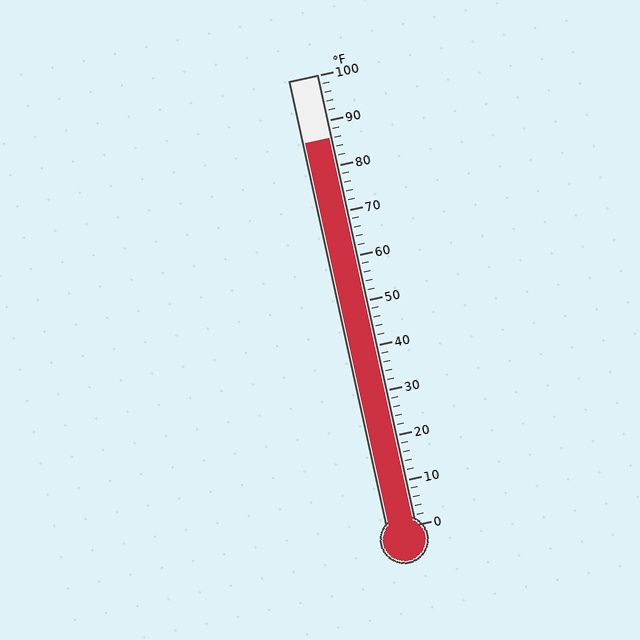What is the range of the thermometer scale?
The thermometer scale ranges from 0°F to 100°F.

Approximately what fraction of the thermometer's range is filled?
The thermometer is filled to approximately 85% of its range.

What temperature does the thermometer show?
The thermometer shows approximately 86°F.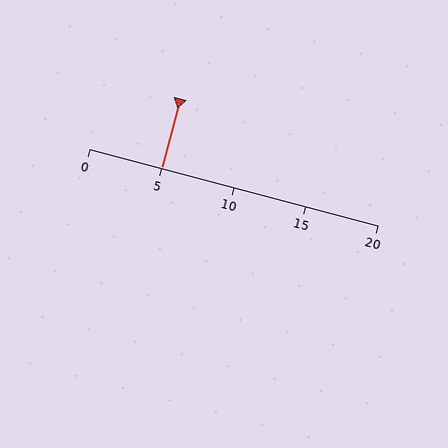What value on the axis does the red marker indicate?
The marker indicates approximately 5.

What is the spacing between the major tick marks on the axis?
The major ticks are spaced 5 apart.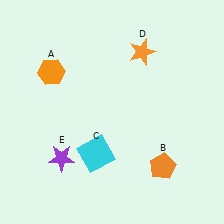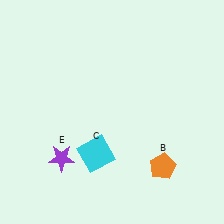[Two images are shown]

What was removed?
The orange hexagon (A), the orange star (D) were removed in Image 2.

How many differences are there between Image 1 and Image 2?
There are 2 differences between the two images.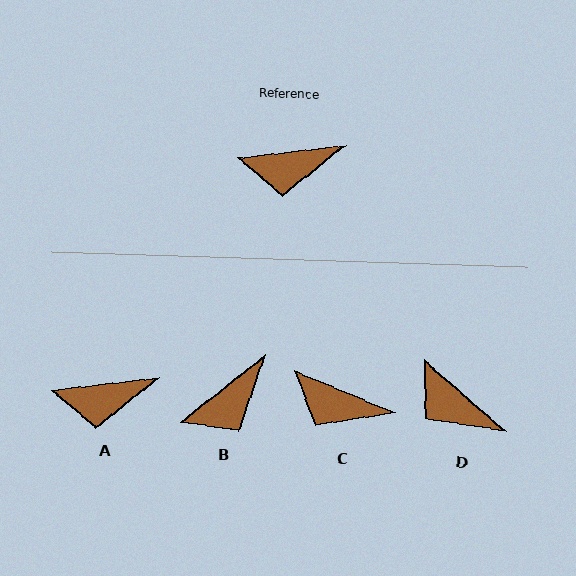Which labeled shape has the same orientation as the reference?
A.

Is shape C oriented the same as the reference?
No, it is off by about 29 degrees.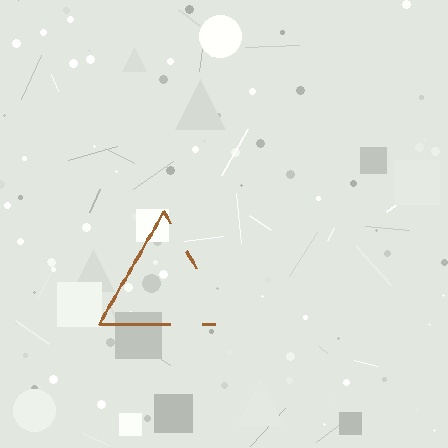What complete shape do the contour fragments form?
The contour fragments form a triangle.